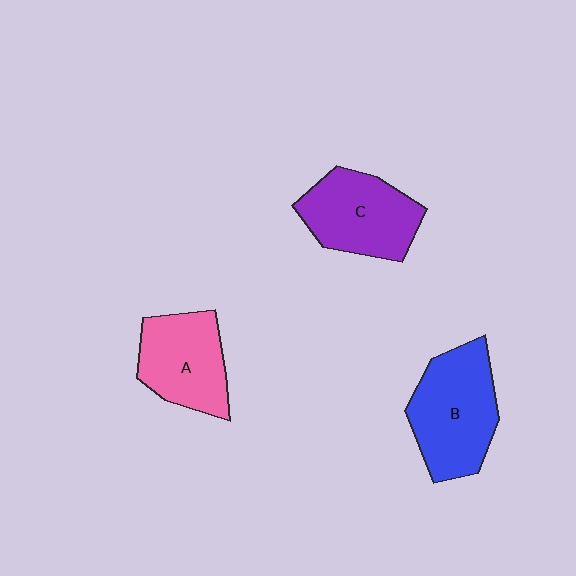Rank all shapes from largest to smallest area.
From largest to smallest: B (blue), C (purple), A (pink).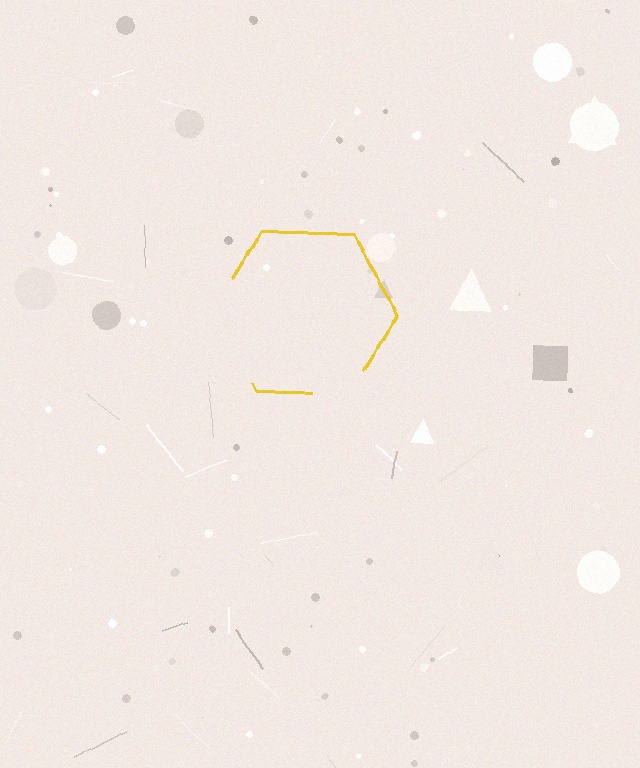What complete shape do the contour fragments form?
The contour fragments form a hexagon.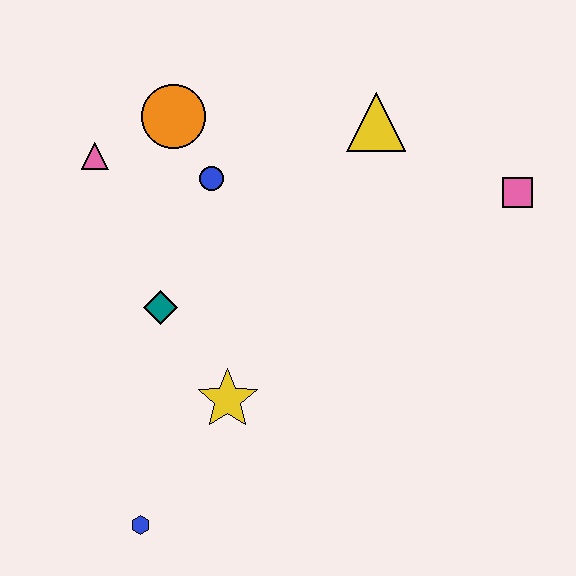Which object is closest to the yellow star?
The teal diamond is closest to the yellow star.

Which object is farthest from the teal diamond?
The pink square is farthest from the teal diamond.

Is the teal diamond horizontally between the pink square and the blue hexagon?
Yes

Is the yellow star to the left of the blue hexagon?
No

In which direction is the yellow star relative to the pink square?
The yellow star is to the left of the pink square.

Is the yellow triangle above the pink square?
Yes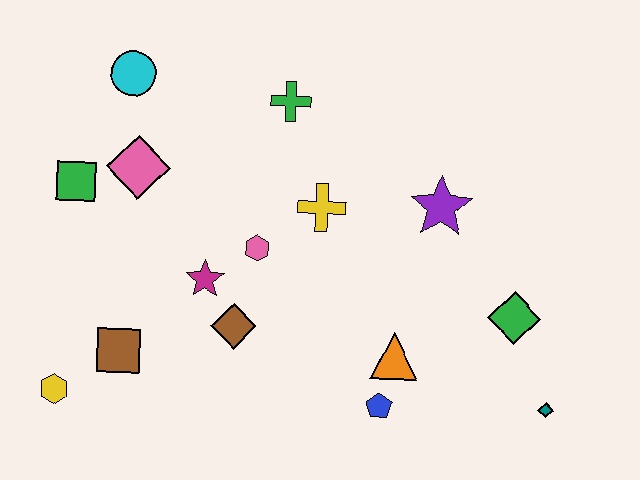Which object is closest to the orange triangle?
The blue pentagon is closest to the orange triangle.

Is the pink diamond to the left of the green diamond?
Yes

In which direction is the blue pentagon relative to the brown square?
The blue pentagon is to the right of the brown square.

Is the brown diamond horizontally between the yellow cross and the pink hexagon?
No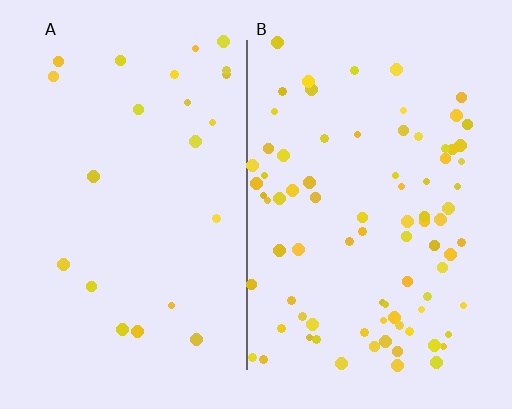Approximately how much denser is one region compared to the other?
Approximately 3.6× — region B over region A.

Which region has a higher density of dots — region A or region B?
B (the right).